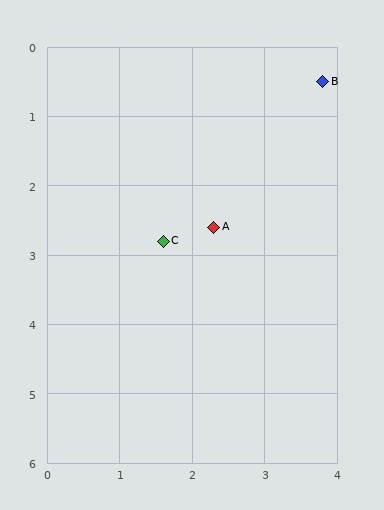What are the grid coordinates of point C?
Point C is at approximately (1.6, 2.8).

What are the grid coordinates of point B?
Point B is at approximately (3.8, 0.5).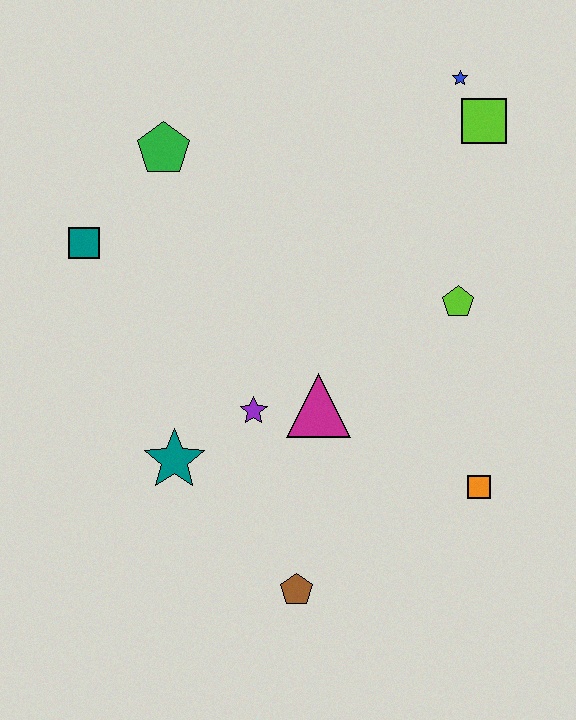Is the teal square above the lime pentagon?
Yes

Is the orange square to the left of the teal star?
No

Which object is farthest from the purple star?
The blue star is farthest from the purple star.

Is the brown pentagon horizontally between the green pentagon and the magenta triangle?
Yes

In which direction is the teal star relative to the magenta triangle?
The teal star is to the left of the magenta triangle.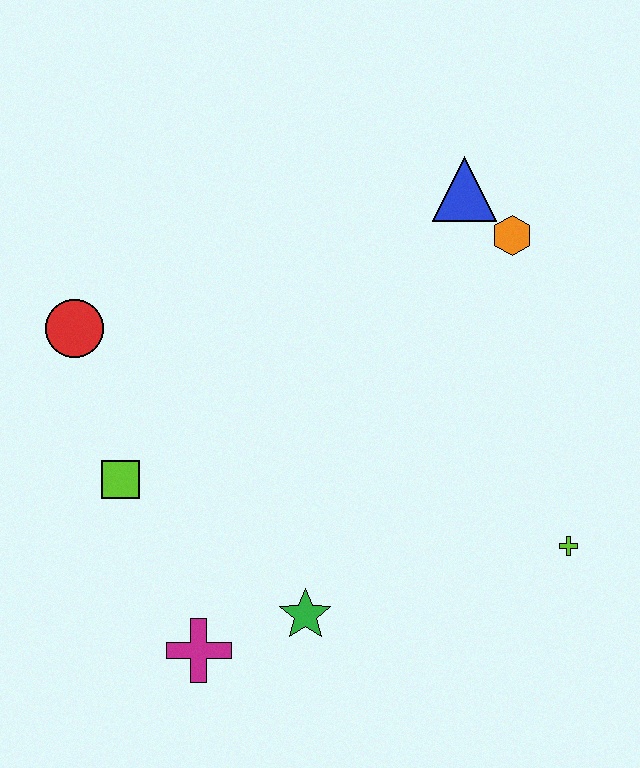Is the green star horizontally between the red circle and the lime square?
No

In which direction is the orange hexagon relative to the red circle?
The orange hexagon is to the right of the red circle.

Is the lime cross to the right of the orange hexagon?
Yes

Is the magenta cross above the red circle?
No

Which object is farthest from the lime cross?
The red circle is farthest from the lime cross.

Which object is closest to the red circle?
The lime square is closest to the red circle.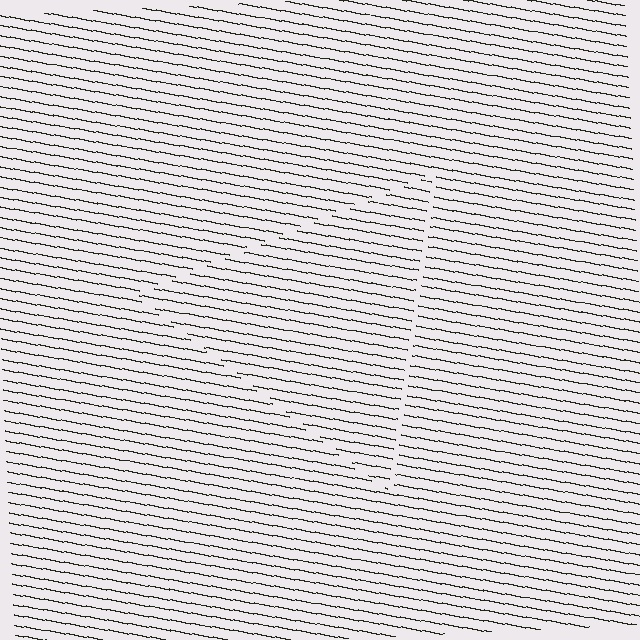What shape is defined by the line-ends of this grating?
An illusory triangle. The interior of the shape contains the same grating, shifted by half a period — the contour is defined by the phase discontinuity where line-ends from the inner and outer gratings abut.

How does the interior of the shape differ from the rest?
The interior of the shape contains the same grating, shifted by half a period — the contour is defined by the phase discontinuity where line-ends from the inner and outer gratings abut.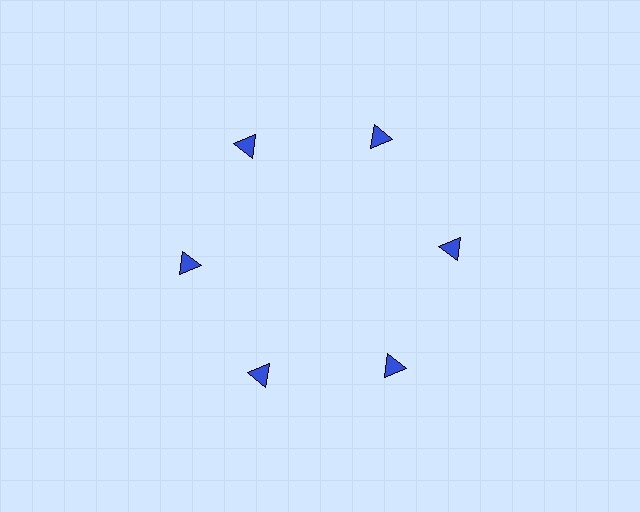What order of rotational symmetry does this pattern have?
This pattern has 6-fold rotational symmetry.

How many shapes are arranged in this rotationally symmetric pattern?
There are 6 shapes, arranged in 6 groups of 1.